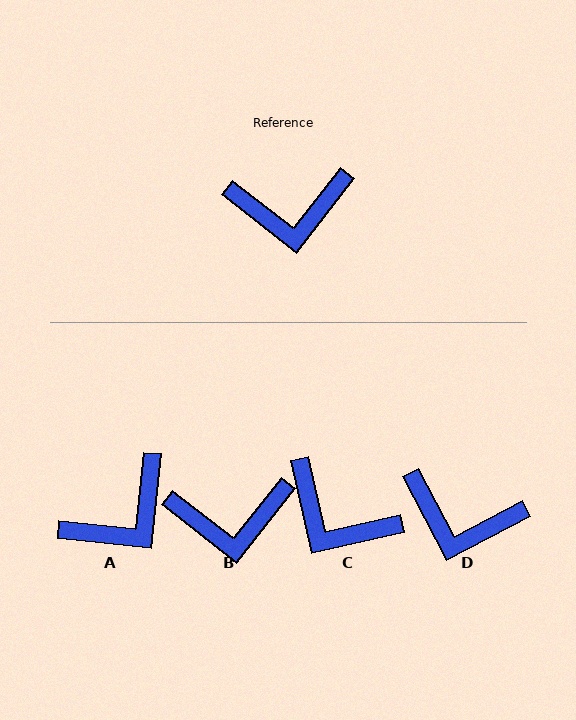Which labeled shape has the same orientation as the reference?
B.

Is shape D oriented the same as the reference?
No, it is off by about 24 degrees.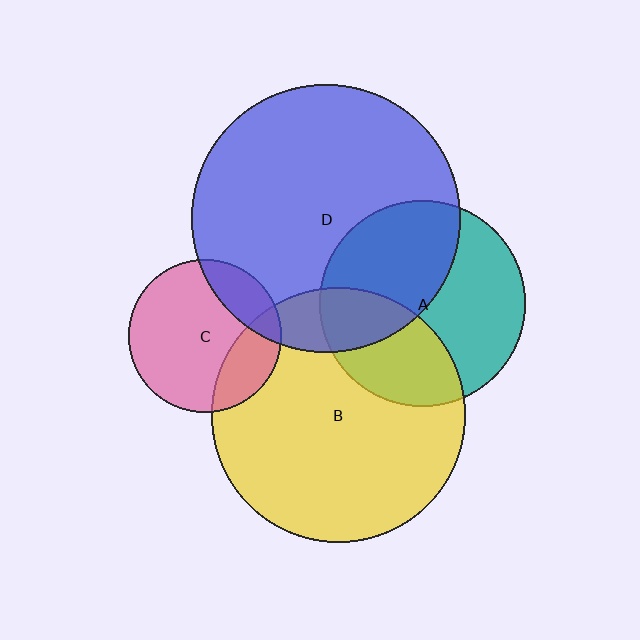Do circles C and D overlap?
Yes.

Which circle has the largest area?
Circle D (blue).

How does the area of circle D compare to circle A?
Approximately 1.7 times.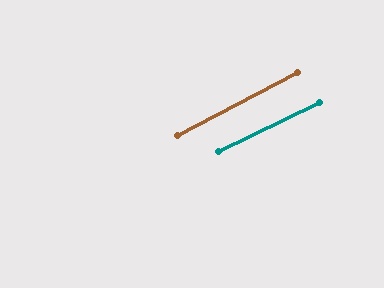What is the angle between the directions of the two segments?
Approximately 2 degrees.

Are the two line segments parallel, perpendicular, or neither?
Parallel — their directions differ by only 1.5°.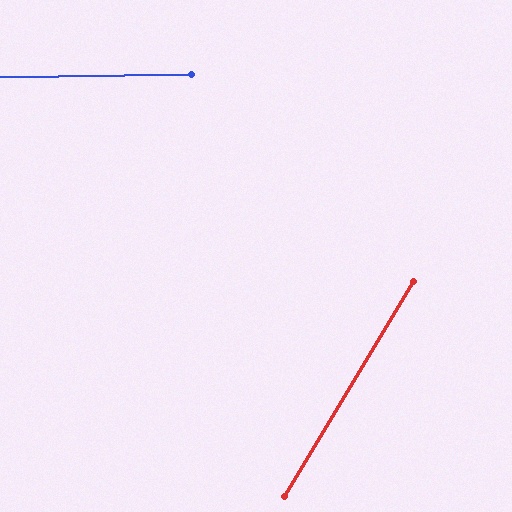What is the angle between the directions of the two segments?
Approximately 58 degrees.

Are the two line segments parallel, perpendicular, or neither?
Neither parallel nor perpendicular — they differ by about 58°.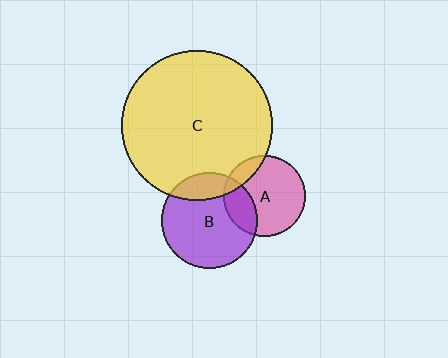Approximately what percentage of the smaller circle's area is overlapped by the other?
Approximately 15%.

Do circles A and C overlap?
Yes.